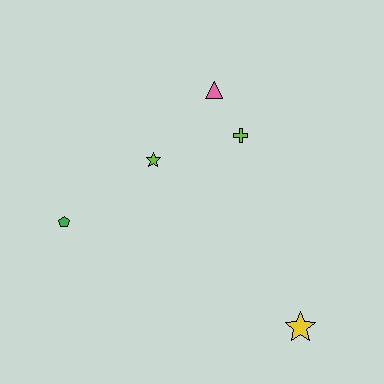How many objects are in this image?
There are 5 objects.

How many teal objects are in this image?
There are no teal objects.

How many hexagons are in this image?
There are no hexagons.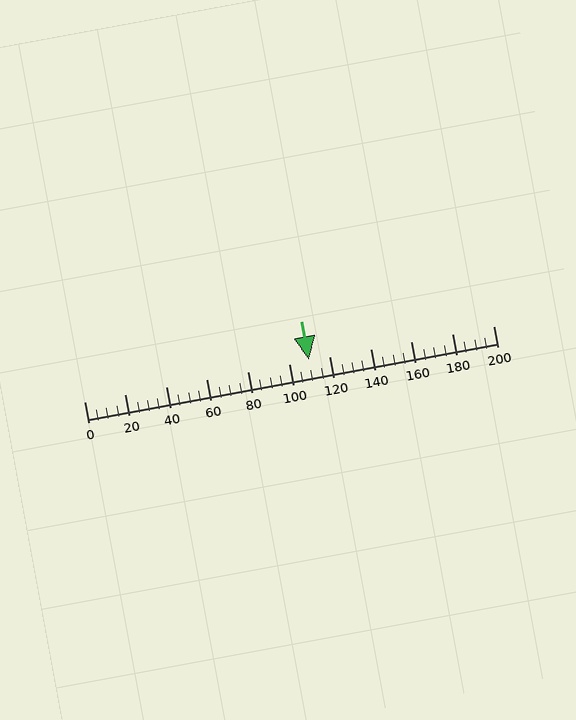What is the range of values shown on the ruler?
The ruler shows values from 0 to 200.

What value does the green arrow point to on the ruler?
The green arrow points to approximately 110.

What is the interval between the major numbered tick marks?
The major tick marks are spaced 20 units apart.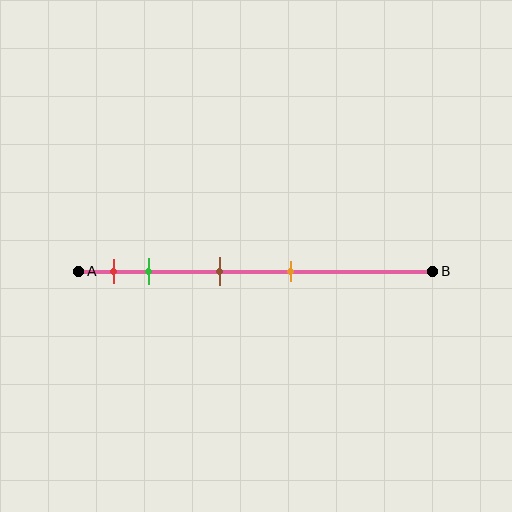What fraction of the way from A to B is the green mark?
The green mark is approximately 20% (0.2) of the way from A to B.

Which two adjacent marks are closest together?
The red and green marks are the closest adjacent pair.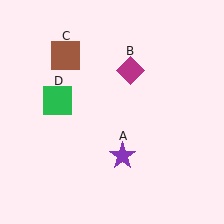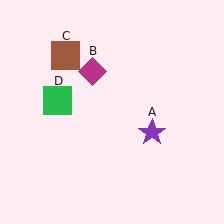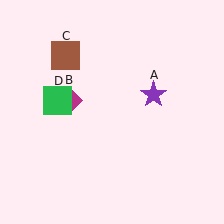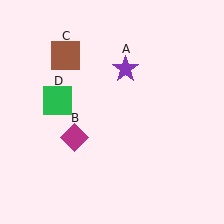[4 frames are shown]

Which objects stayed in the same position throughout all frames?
Brown square (object C) and green square (object D) remained stationary.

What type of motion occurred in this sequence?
The purple star (object A), magenta diamond (object B) rotated counterclockwise around the center of the scene.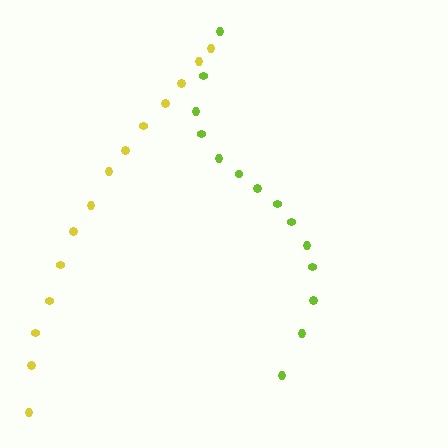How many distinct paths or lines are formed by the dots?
There are 2 distinct paths.